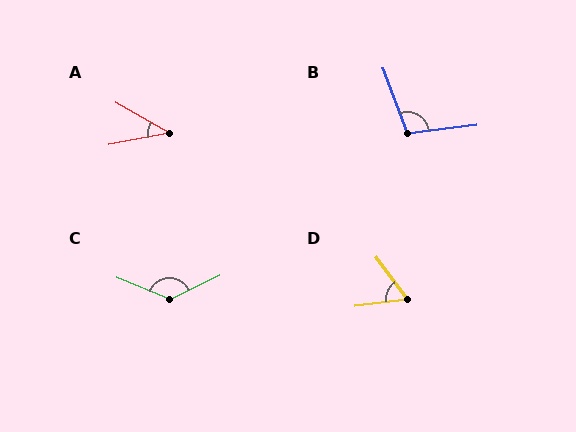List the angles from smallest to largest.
A (41°), D (61°), B (104°), C (133°).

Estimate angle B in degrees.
Approximately 104 degrees.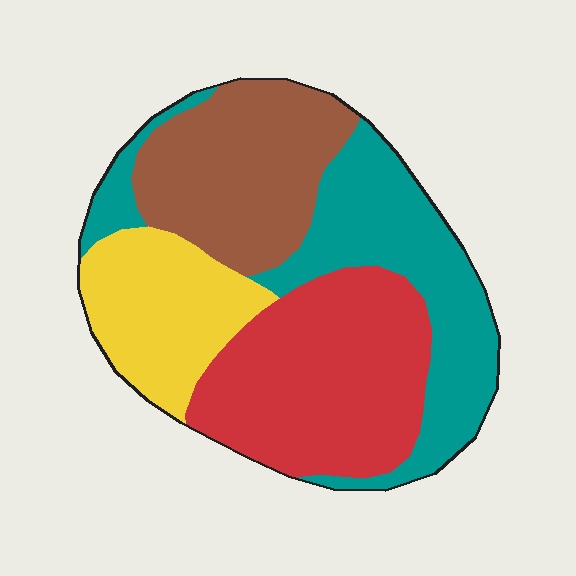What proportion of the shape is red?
Red takes up about one third (1/3) of the shape.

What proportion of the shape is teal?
Teal takes up about one quarter (1/4) of the shape.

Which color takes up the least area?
Yellow, at roughly 20%.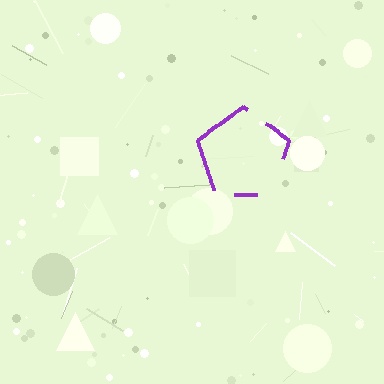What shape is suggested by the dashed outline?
The dashed outline suggests a pentagon.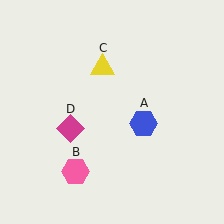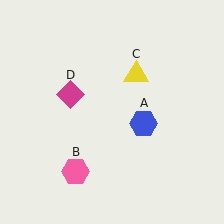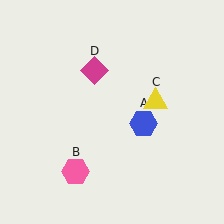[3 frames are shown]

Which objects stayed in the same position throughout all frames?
Blue hexagon (object A) and pink hexagon (object B) remained stationary.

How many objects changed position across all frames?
2 objects changed position: yellow triangle (object C), magenta diamond (object D).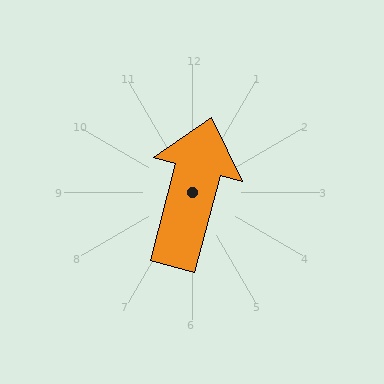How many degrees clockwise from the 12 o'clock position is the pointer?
Approximately 15 degrees.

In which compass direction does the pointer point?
North.